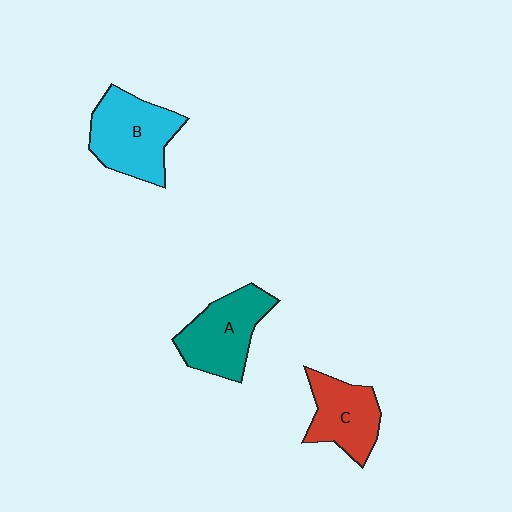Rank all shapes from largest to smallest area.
From largest to smallest: B (cyan), A (teal), C (red).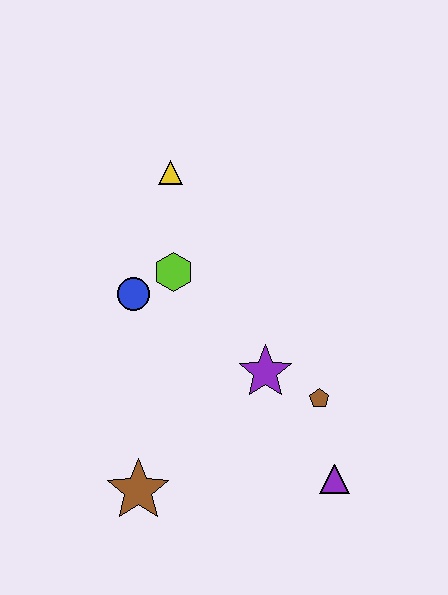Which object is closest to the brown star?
The purple star is closest to the brown star.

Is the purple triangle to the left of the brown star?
No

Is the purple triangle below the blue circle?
Yes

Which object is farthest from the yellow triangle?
The purple triangle is farthest from the yellow triangle.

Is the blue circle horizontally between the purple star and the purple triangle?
No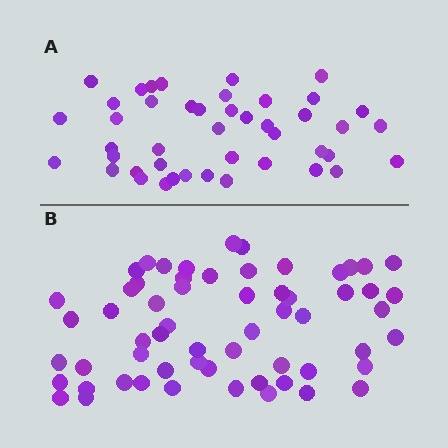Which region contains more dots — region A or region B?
Region B (the bottom region) has more dots.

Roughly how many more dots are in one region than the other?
Region B has approximately 15 more dots than region A.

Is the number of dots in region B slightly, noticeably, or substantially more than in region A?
Region B has noticeably more, but not dramatically so. The ratio is roughly 1.4 to 1.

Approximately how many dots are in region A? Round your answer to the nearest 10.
About 40 dots. (The exact count is 44, which rounds to 40.)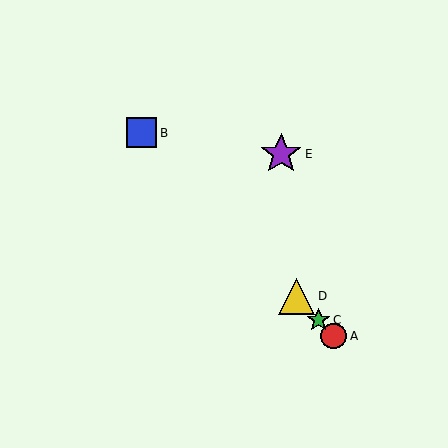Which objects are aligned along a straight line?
Objects A, B, C, D are aligned along a straight line.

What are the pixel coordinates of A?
Object A is at (334, 336).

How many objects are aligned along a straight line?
4 objects (A, B, C, D) are aligned along a straight line.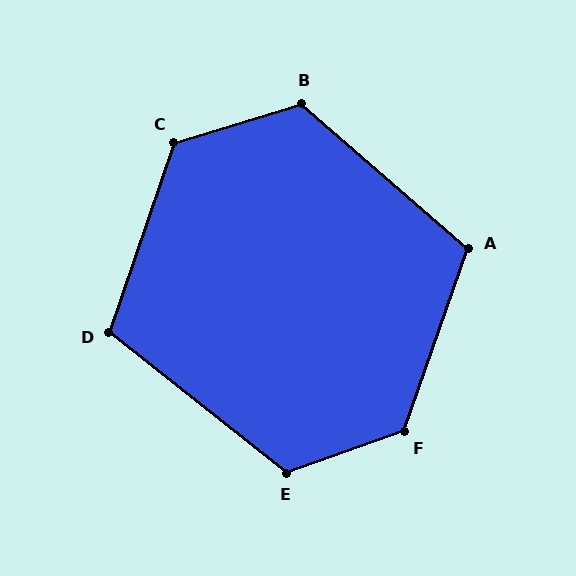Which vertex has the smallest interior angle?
D, at approximately 109 degrees.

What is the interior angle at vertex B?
Approximately 122 degrees (obtuse).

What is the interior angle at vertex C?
Approximately 126 degrees (obtuse).